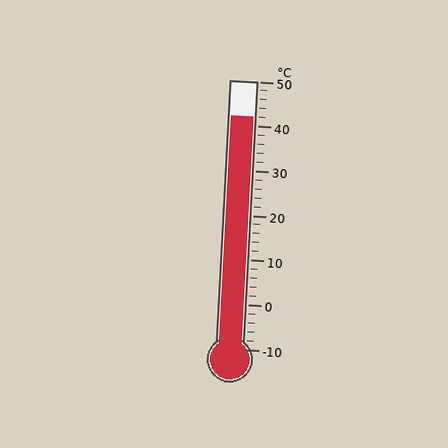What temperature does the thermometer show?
The thermometer shows approximately 42°C.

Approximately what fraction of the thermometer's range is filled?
The thermometer is filled to approximately 85% of its range.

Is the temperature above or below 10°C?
The temperature is above 10°C.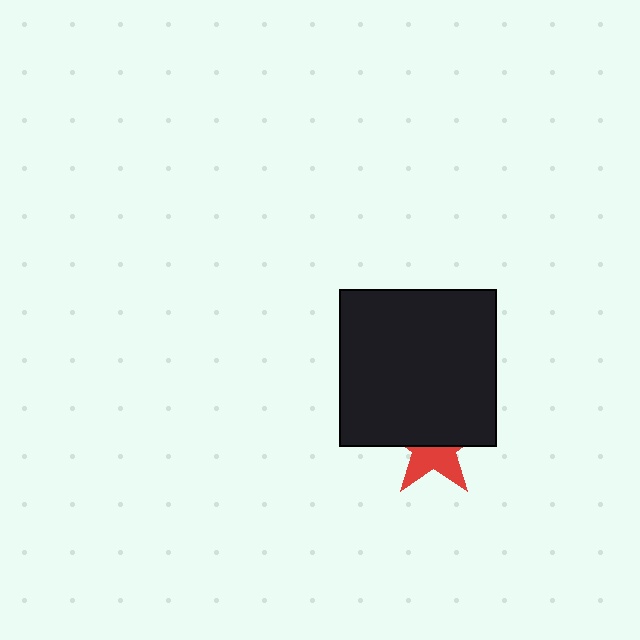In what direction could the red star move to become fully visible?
The red star could move down. That would shift it out from behind the black square entirely.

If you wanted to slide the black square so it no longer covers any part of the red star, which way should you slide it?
Slide it up — that is the most direct way to separate the two shapes.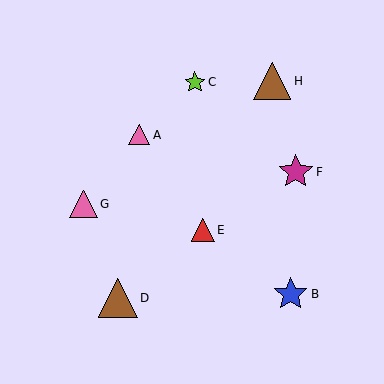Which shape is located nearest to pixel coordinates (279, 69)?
The brown triangle (labeled H) at (272, 81) is nearest to that location.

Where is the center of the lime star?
The center of the lime star is at (195, 82).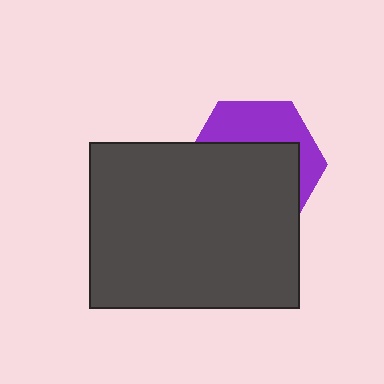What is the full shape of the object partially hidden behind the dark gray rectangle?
The partially hidden object is a purple hexagon.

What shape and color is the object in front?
The object in front is a dark gray rectangle.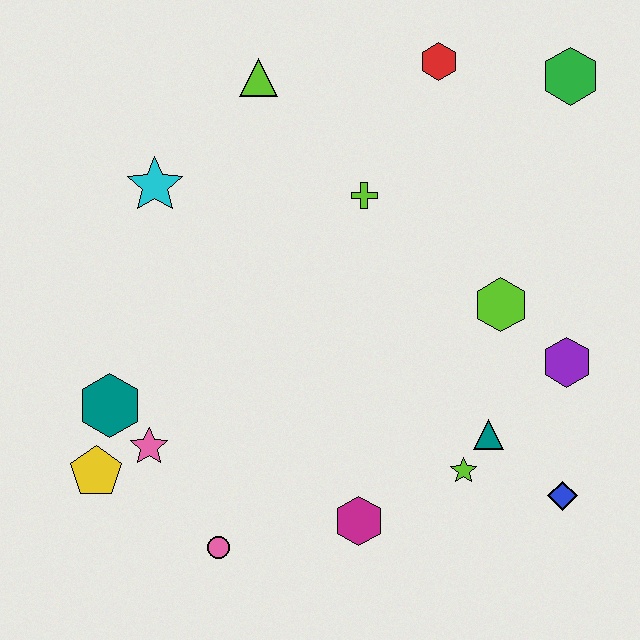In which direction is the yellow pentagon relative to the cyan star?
The yellow pentagon is below the cyan star.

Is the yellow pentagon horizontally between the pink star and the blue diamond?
No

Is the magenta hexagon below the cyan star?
Yes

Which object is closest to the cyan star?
The lime triangle is closest to the cyan star.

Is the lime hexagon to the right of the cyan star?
Yes